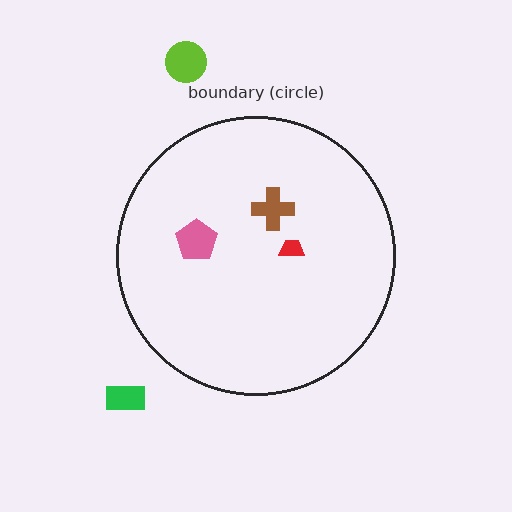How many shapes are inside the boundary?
3 inside, 2 outside.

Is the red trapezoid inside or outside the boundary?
Inside.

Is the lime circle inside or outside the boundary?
Outside.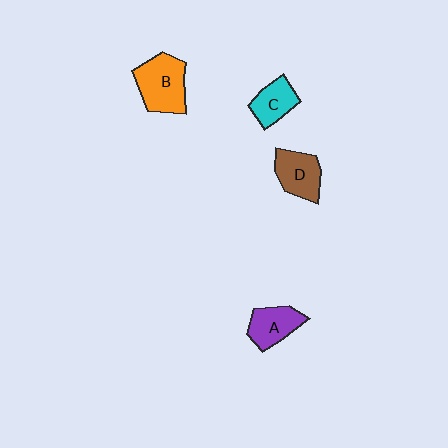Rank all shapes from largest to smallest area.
From largest to smallest: B (orange), D (brown), A (purple), C (cyan).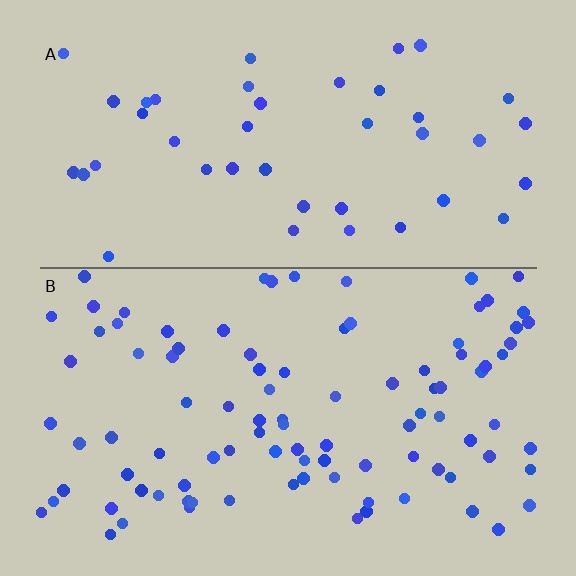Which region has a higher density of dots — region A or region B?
B (the bottom).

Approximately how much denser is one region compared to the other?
Approximately 2.2× — region B over region A.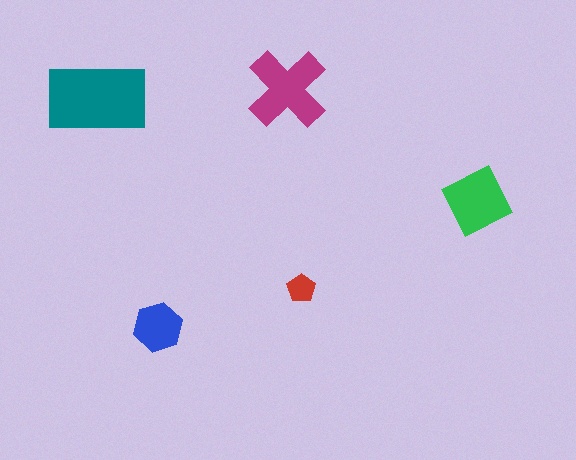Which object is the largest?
The teal rectangle.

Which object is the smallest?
The red pentagon.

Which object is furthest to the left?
The teal rectangle is leftmost.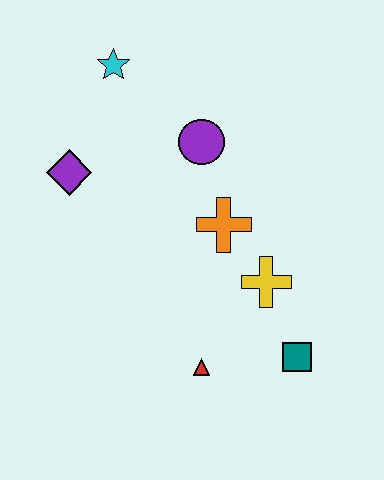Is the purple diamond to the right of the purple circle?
No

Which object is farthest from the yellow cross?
The cyan star is farthest from the yellow cross.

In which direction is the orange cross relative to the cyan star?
The orange cross is below the cyan star.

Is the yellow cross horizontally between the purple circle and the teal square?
Yes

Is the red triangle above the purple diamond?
No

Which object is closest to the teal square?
The yellow cross is closest to the teal square.